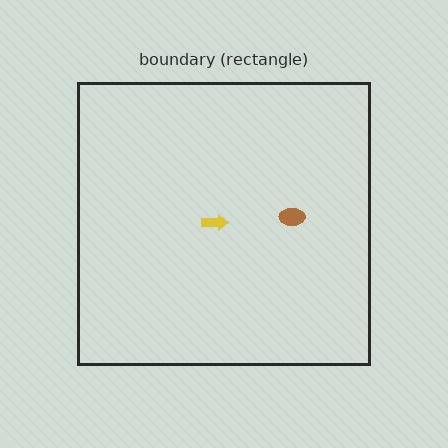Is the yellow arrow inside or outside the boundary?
Inside.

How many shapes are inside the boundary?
2 inside, 0 outside.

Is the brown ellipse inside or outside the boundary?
Inside.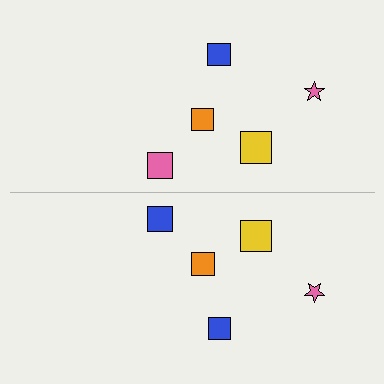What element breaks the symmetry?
The blue square on the bottom side breaks the symmetry — its mirror counterpart is pink.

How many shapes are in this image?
There are 10 shapes in this image.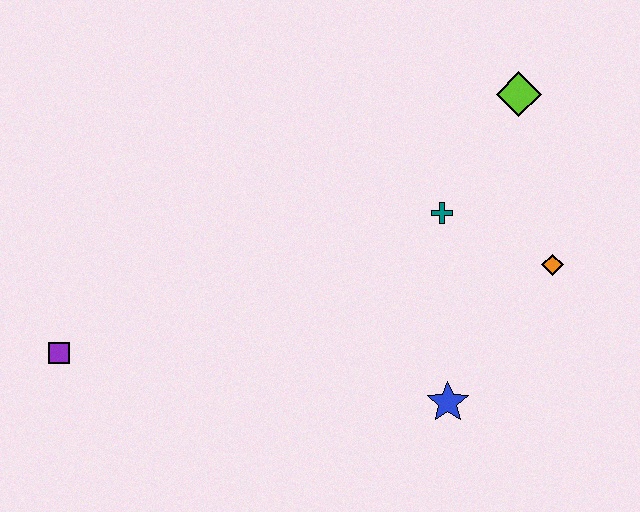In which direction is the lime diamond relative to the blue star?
The lime diamond is above the blue star.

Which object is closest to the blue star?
The orange diamond is closest to the blue star.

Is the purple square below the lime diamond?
Yes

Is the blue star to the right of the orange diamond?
No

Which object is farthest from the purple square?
The lime diamond is farthest from the purple square.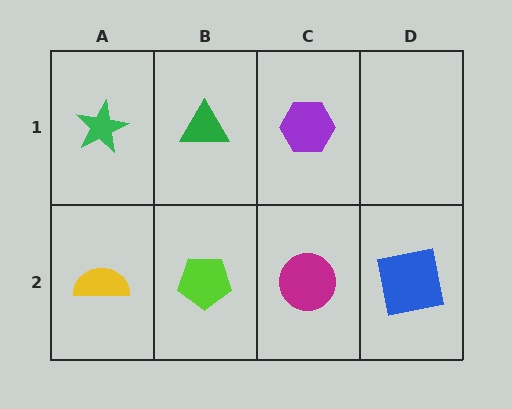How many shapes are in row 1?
3 shapes.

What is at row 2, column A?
A yellow semicircle.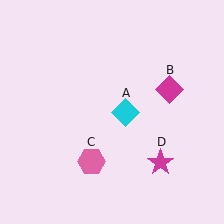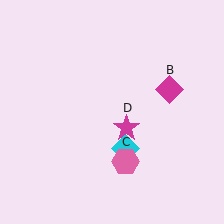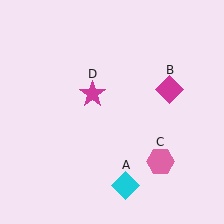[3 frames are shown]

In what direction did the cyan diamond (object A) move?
The cyan diamond (object A) moved down.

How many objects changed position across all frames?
3 objects changed position: cyan diamond (object A), pink hexagon (object C), magenta star (object D).